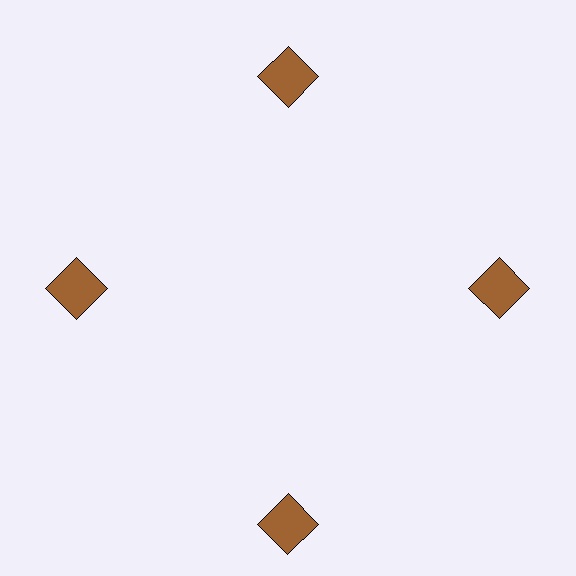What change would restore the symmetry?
The symmetry would be restored by moving it inward, back onto the ring so that all 4 squares sit at equal angles and equal distance from the center.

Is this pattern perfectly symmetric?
No. The 4 brown squares are arranged in a ring, but one element near the 6 o'clock position is pushed outward from the center, breaking the 4-fold rotational symmetry.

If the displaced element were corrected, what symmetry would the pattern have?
It would have 4-fold rotational symmetry — the pattern would map onto itself every 90 degrees.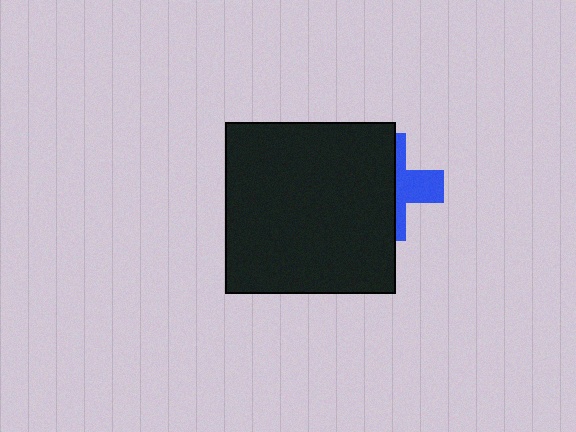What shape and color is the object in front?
The object in front is a black square.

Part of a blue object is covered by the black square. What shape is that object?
It is a cross.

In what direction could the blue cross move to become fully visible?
The blue cross could move right. That would shift it out from behind the black square entirely.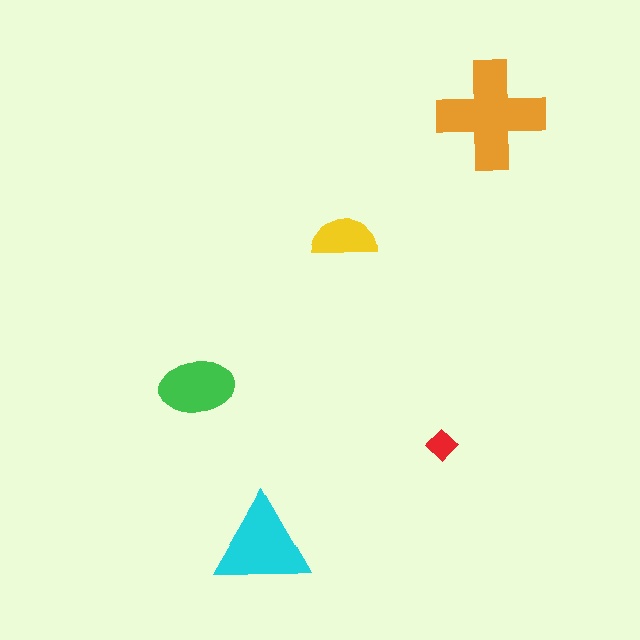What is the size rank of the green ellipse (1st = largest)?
3rd.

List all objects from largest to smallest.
The orange cross, the cyan triangle, the green ellipse, the yellow semicircle, the red diamond.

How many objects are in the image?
There are 5 objects in the image.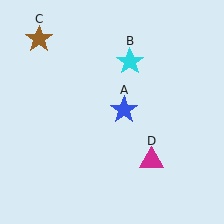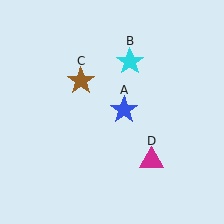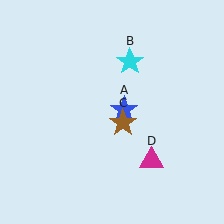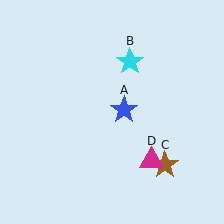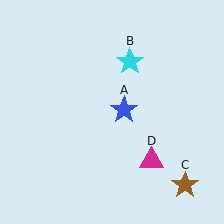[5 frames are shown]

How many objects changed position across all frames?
1 object changed position: brown star (object C).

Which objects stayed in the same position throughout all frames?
Blue star (object A) and cyan star (object B) and magenta triangle (object D) remained stationary.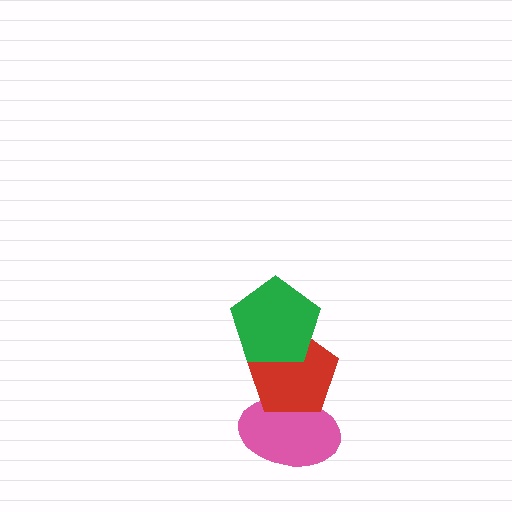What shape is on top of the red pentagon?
The green pentagon is on top of the red pentagon.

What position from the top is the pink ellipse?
The pink ellipse is 3rd from the top.